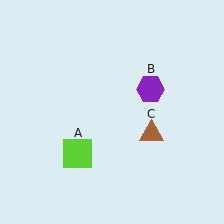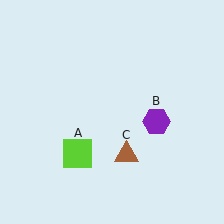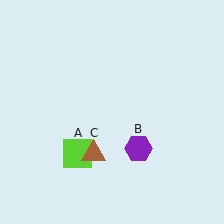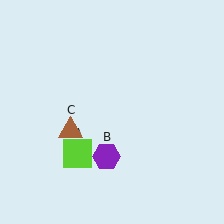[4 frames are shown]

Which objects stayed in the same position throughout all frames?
Lime square (object A) remained stationary.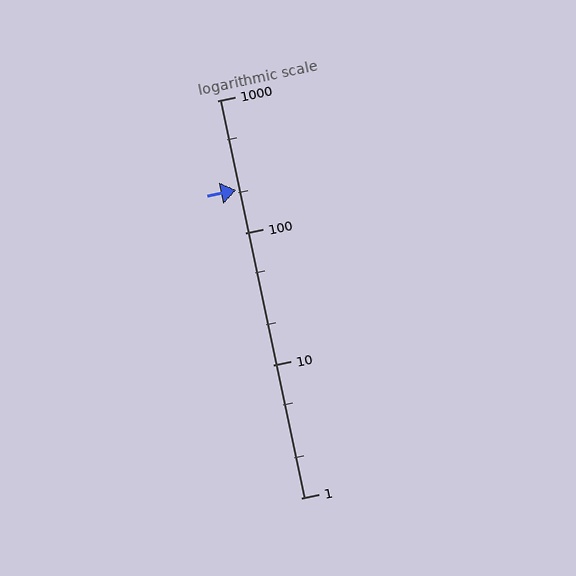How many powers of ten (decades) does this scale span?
The scale spans 3 decades, from 1 to 1000.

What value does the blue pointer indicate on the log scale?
The pointer indicates approximately 210.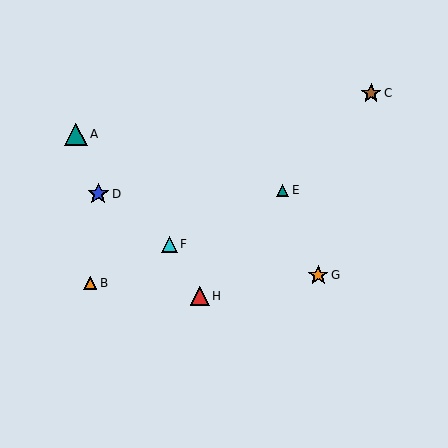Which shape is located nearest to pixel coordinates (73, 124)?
The teal triangle (labeled A) at (76, 134) is nearest to that location.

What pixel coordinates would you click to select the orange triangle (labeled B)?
Click at (90, 283) to select the orange triangle B.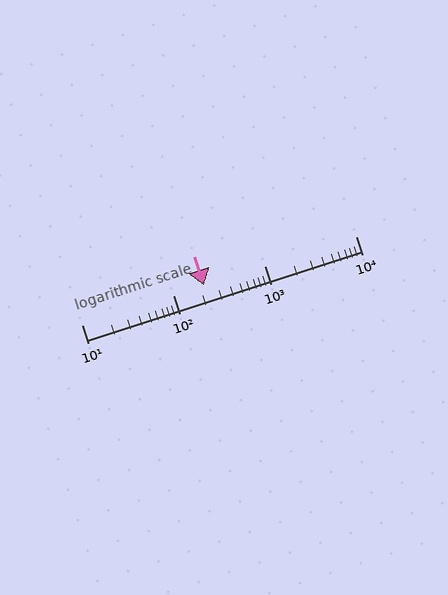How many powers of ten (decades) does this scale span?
The scale spans 3 decades, from 10 to 10000.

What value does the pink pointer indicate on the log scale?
The pointer indicates approximately 220.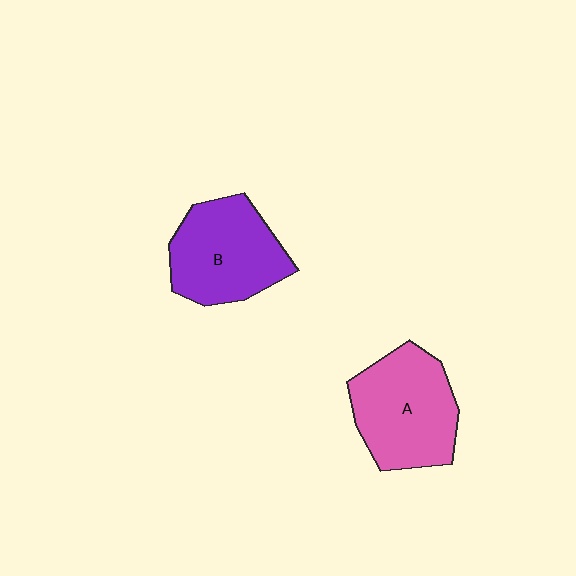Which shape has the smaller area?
Shape B (purple).